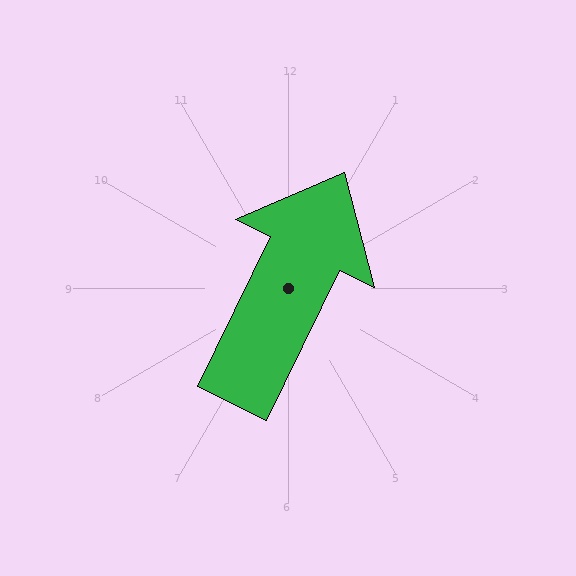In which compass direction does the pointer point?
Northeast.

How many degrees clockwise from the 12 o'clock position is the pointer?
Approximately 26 degrees.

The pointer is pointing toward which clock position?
Roughly 1 o'clock.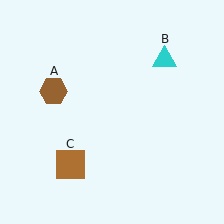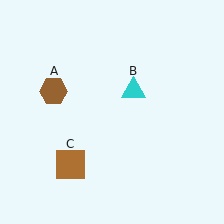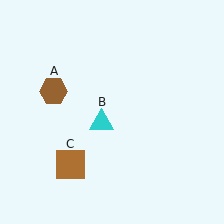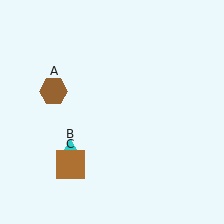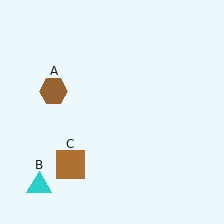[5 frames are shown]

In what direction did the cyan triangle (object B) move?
The cyan triangle (object B) moved down and to the left.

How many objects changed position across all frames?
1 object changed position: cyan triangle (object B).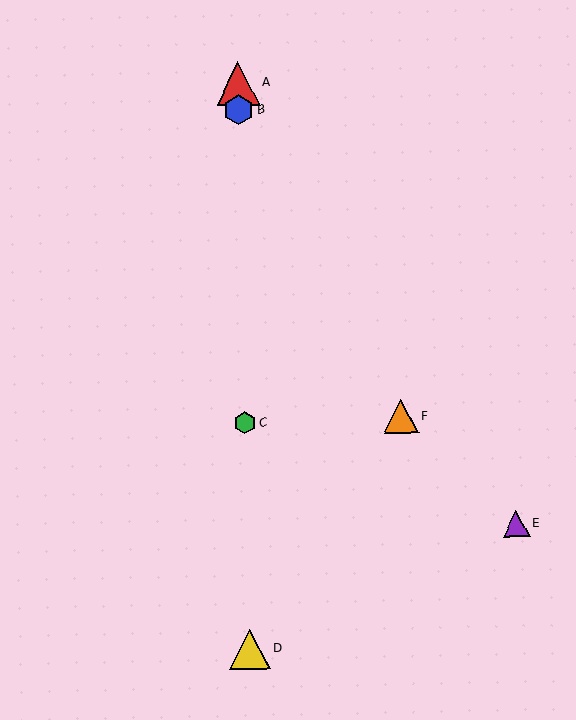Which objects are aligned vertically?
Objects A, B, C, D are aligned vertically.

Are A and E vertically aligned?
No, A is at x≈238 and E is at x≈516.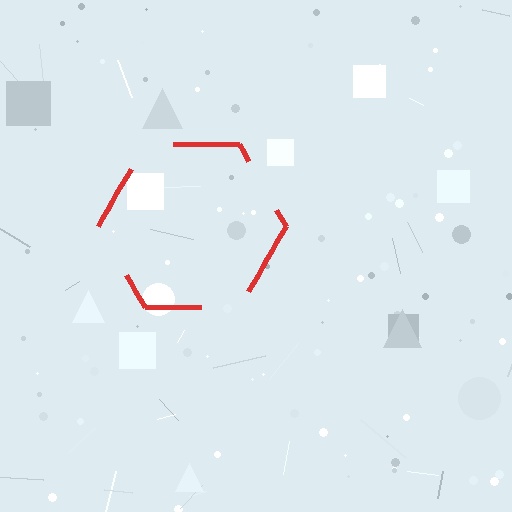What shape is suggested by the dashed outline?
The dashed outline suggests a hexagon.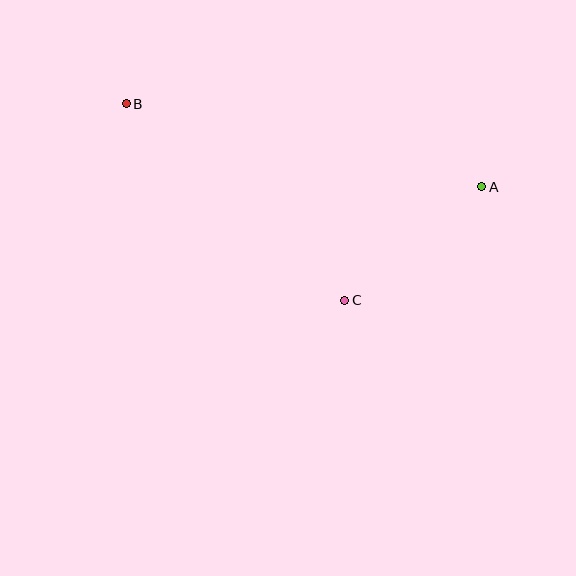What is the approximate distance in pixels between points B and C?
The distance between B and C is approximately 294 pixels.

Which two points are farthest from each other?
Points A and B are farthest from each other.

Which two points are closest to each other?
Points A and C are closest to each other.